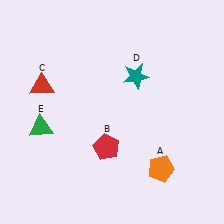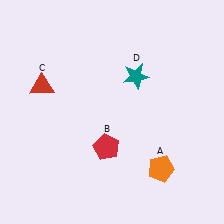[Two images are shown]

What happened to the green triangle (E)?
The green triangle (E) was removed in Image 2. It was in the bottom-left area of Image 1.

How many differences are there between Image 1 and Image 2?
There is 1 difference between the two images.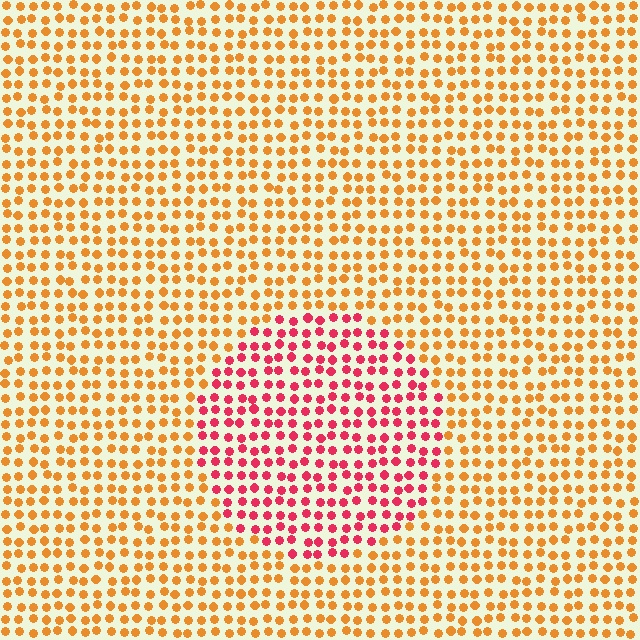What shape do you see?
I see a circle.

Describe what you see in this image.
The image is filled with small orange elements in a uniform arrangement. A circle-shaped region is visible where the elements are tinted to a slightly different hue, forming a subtle color boundary.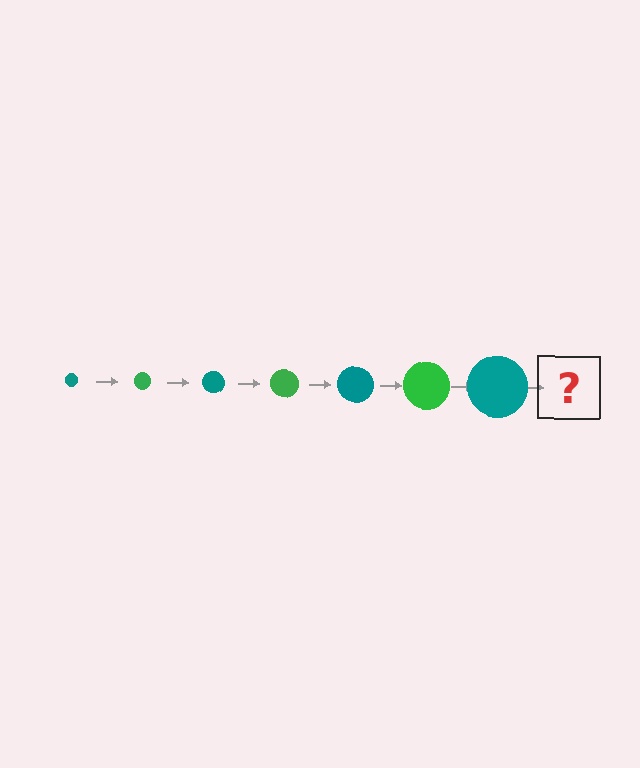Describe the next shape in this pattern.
It should be a green circle, larger than the previous one.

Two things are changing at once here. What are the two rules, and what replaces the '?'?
The two rules are that the circle grows larger each step and the color cycles through teal and green. The '?' should be a green circle, larger than the previous one.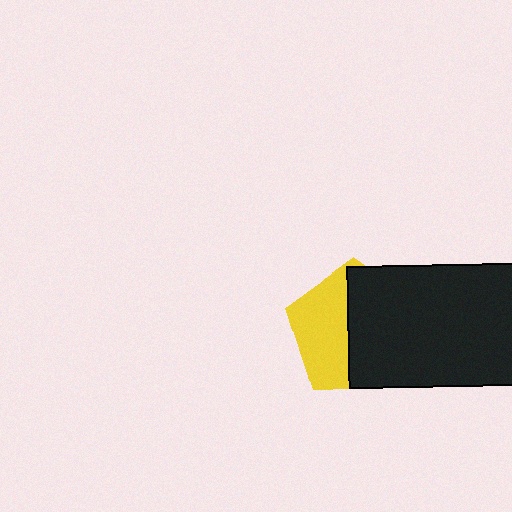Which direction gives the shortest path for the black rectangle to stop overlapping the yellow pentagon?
Moving right gives the shortest separation.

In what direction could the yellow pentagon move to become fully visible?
The yellow pentagon could move left. That would shift it out from behind the black rectangle entirely.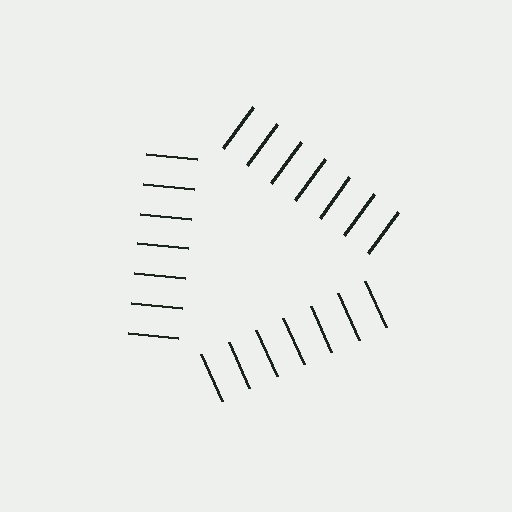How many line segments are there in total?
21 — 7 along each of the 3 edges.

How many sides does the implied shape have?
3 sides — the line-ends trace a triangle.